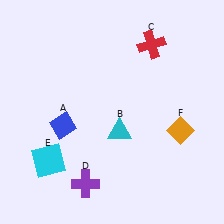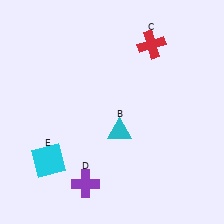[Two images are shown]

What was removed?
The orange diamond (F), the blue diamond (A) were removed in Image 2.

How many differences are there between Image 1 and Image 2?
There are 2 differences between the two images.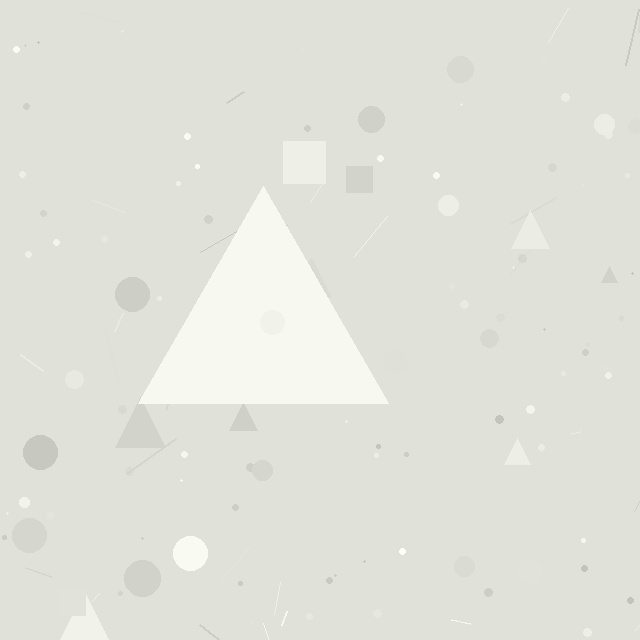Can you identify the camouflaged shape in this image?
The camouflaged shape is a triangle.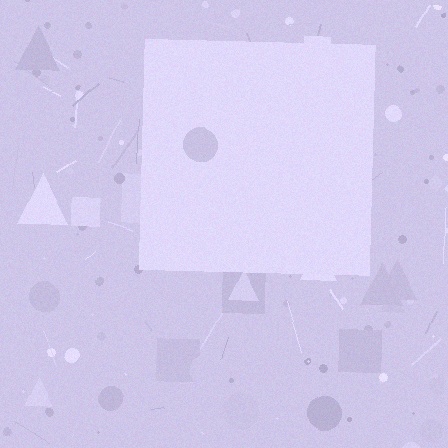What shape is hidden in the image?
A square is hidden in the image.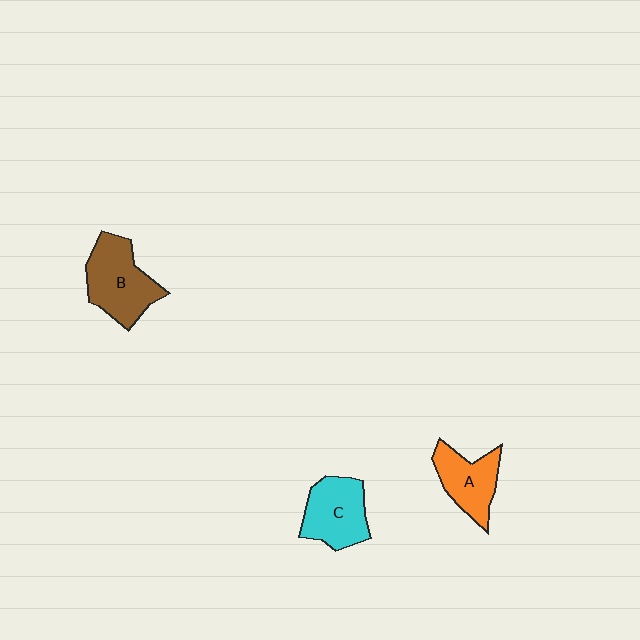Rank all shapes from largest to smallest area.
From largest to smallest: B (brown), C (cyan), A (orange).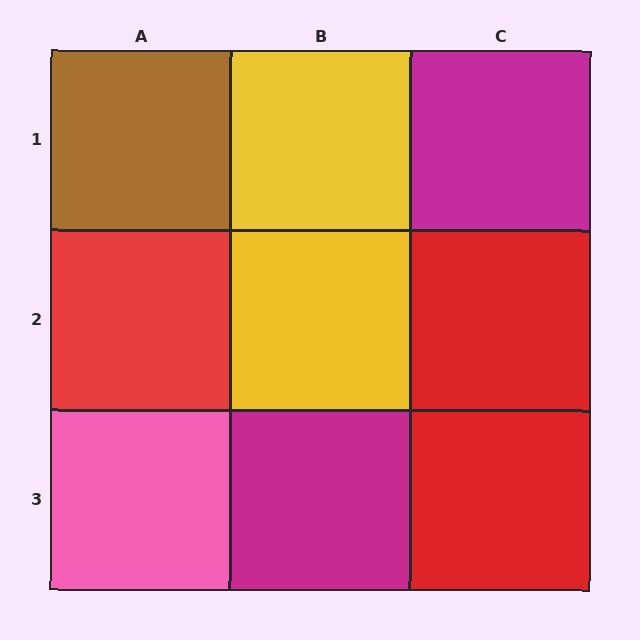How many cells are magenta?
2 cells are magenta.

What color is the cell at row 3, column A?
Pink.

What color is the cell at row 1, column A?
Brown.